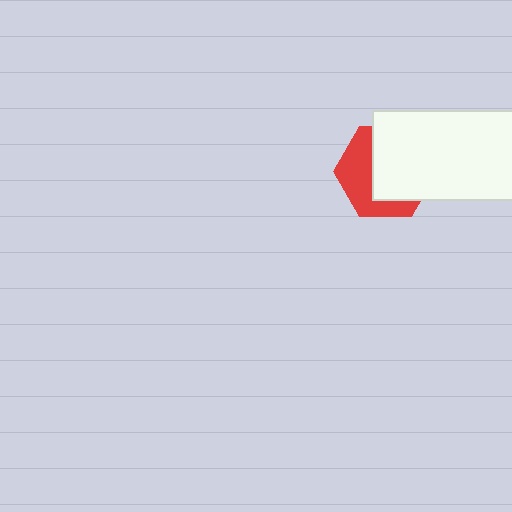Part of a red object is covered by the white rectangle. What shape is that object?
It is a hexagon.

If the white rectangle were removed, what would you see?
You would see the complete red hexagon.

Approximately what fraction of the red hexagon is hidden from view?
Roughly 58% of the red hexagon is hidden behind the white rectangle.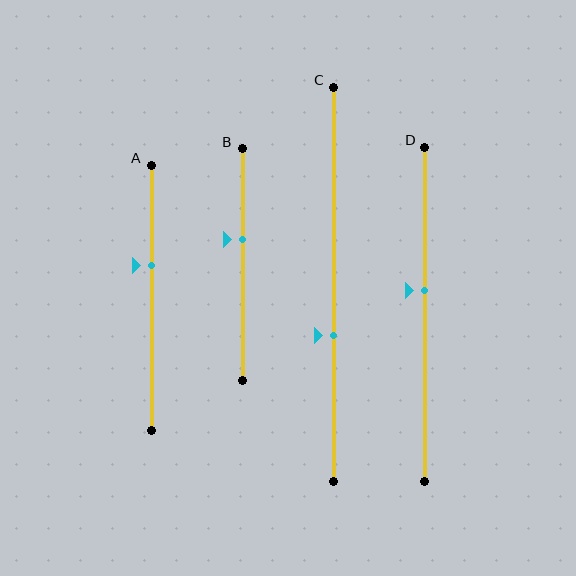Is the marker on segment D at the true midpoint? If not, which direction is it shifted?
No, the marker on segment D is shifted upward by about 7% of the segment length.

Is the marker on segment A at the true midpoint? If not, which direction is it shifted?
No, the marker on segment A is shifted upward by about 12% of the segment length.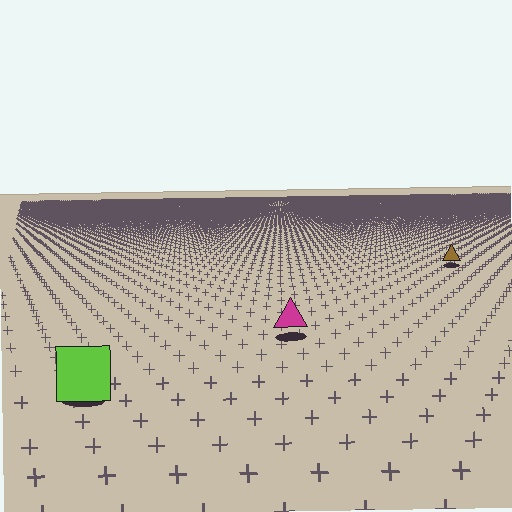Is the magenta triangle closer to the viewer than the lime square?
No. The lime square is closer — you can tell from the texture gradient: the ground texture is coarser near it.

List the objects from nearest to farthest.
From nearest to farthest: the lime square, the magenta triangle, the brown triangle.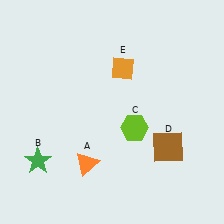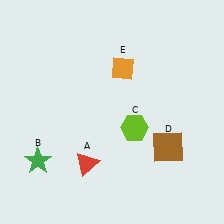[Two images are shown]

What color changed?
The triangle (A) changed from orange in Image 1 to red in Image 2.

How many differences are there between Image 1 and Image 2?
There is 1 difference between the two images.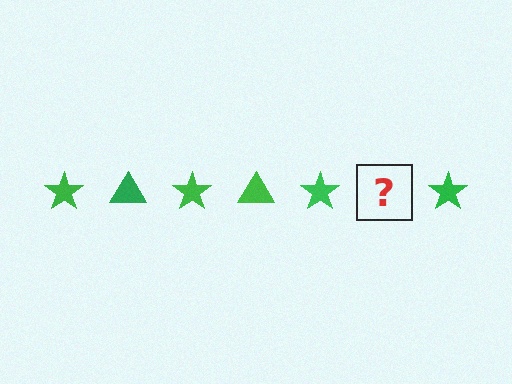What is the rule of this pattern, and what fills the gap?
The rule is that the pattern cycles through star, triangle shapes in green. The gap should be filled with a green triangle.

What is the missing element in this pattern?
The missing element is a green triangle.